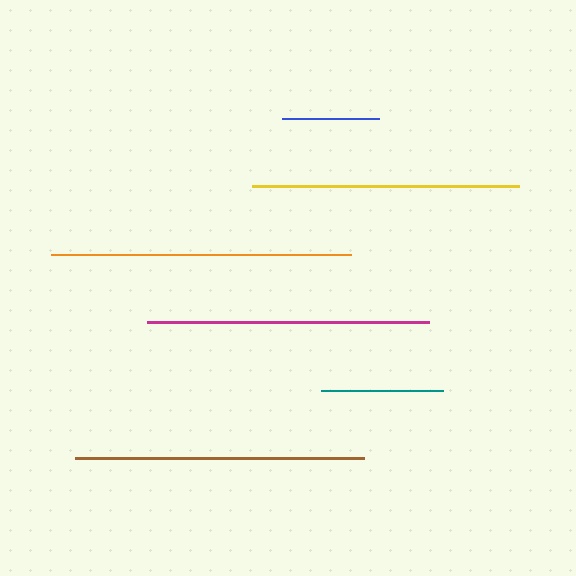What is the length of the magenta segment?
The magenta segment is approximately 282 pixels long.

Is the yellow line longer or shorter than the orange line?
The orange line is longer than the yellow line.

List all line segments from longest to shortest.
From longest to shortest: orange, brown, magenta, yellow, teal, blue.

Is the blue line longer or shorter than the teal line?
The teal line is longer than the blue line.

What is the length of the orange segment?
The orange segment is approximately 300 pixels long.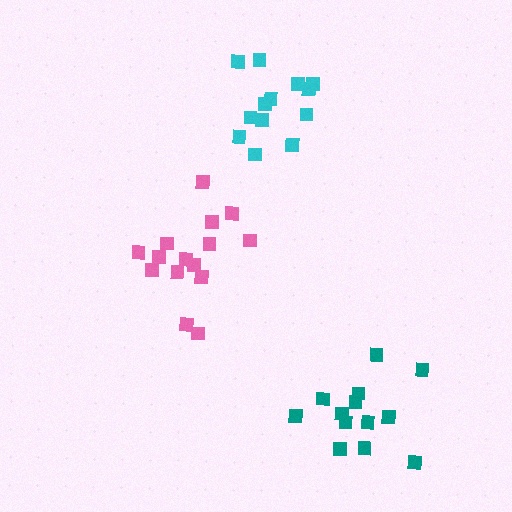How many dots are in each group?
Group 1: 16 dots, Group 2: 13 dots, Group 3: 13 dots (42 total).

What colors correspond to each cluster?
The clusters are colored: pink, cyan, teal.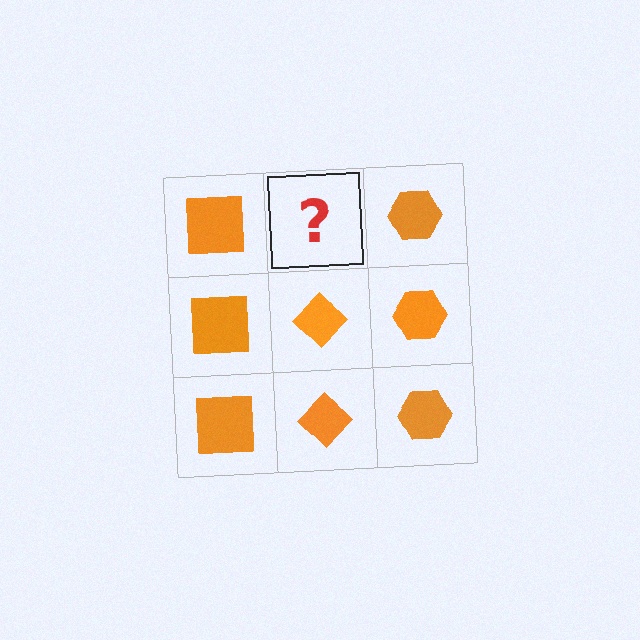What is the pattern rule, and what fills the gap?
The rule is that each column has a consistent shape. The gap should be filled with an orange diamond.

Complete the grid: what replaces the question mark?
The question mark should be replaced with an orange diamond.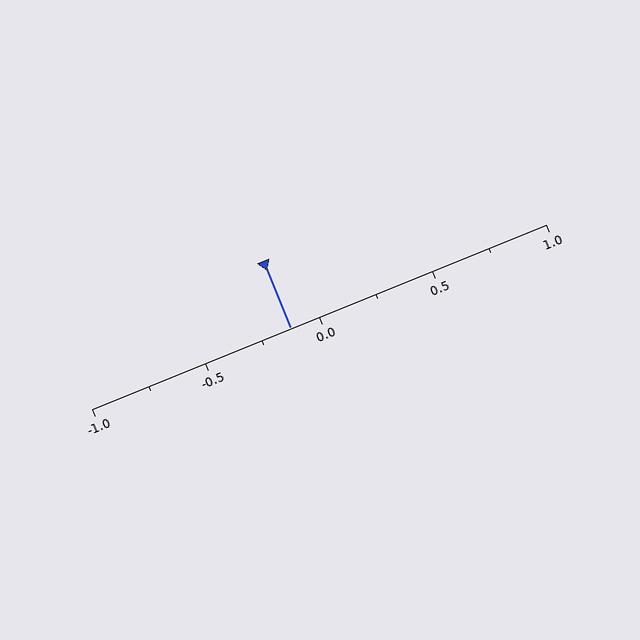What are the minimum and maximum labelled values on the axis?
The axis runs from -1.0 to 1.0.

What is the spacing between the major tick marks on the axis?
The major ticks are spaced 0.5 apart.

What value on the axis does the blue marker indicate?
The marker indicates approximately -0.12.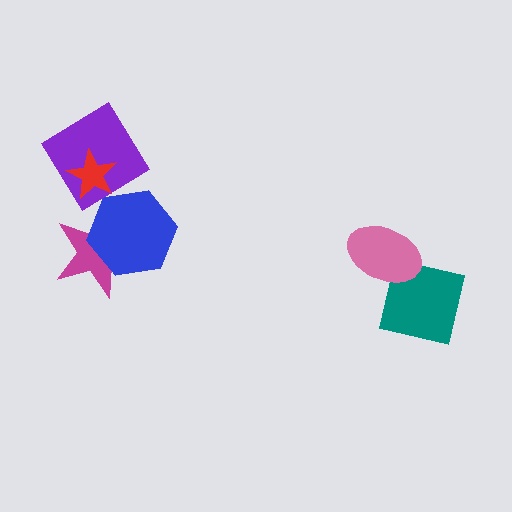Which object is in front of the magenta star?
The blue hexagon is in front of the magenta star.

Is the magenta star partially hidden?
Yes, it is partially covered by another shape.